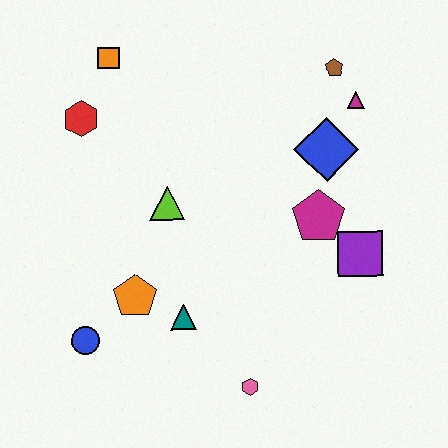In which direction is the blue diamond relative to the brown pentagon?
The blue diamond is below the brown pentagon.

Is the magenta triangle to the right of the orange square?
Yes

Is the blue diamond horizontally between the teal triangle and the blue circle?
No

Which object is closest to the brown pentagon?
The magenta triangle is closest to the brown pentagon.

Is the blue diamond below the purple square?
No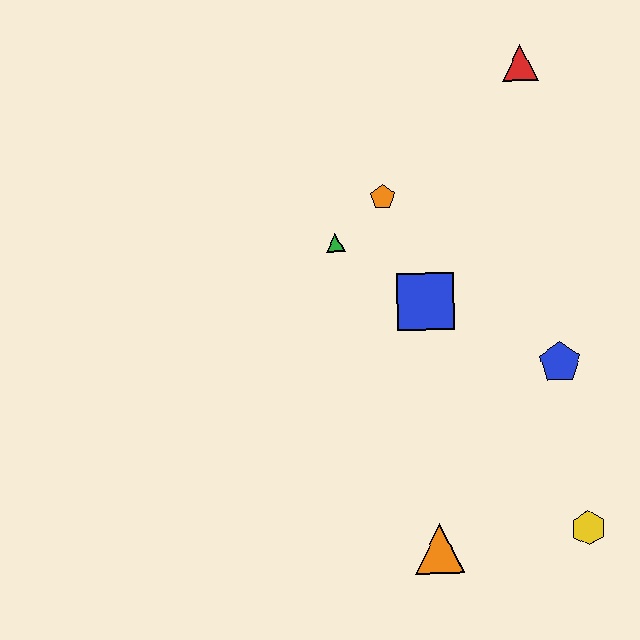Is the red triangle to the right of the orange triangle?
Yes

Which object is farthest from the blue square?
The yellow hexagon is farthest from the blue square.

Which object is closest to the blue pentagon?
The blue square is closest to the blue pentagon.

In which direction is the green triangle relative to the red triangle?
The green triangle is to the left of the red triangle.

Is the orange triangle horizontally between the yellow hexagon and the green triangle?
Yes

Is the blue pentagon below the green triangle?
Yes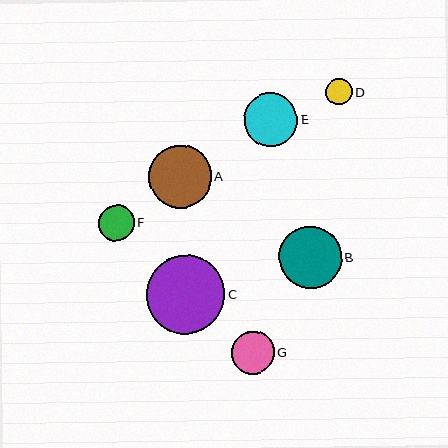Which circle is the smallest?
Circle D is the smallest with a size of approximately 26 pixels.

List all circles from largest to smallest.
From largest to smallest: C, B, A, E, G, F, D.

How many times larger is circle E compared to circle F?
Circle E is approximately 1.5 times the size of circle F.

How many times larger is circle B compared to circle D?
Circle B is approximately 2.4 times the size of circle D.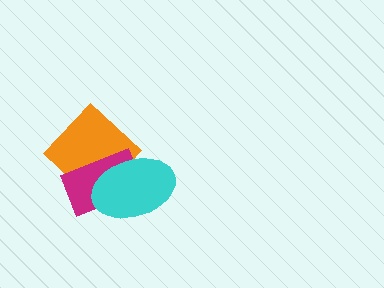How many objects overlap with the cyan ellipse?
2 objects overlap with the cyan ellipse.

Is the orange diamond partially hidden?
Yes, it is partially covered by another shape.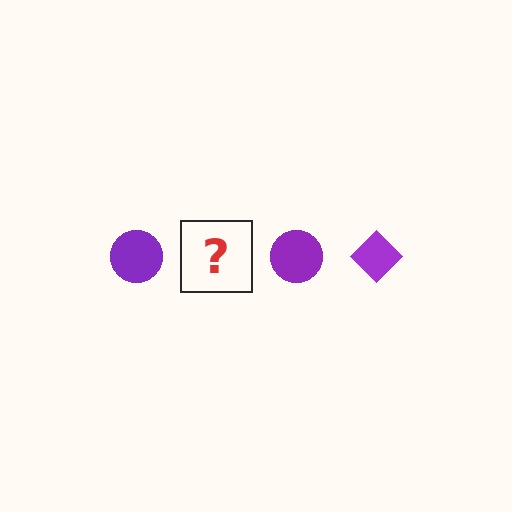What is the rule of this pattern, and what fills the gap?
The rule is that the pattern cycles through circle, diamond shapes in purple. The gap should be filled with a purple diamond.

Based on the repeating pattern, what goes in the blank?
The blank should be a purple diamond.